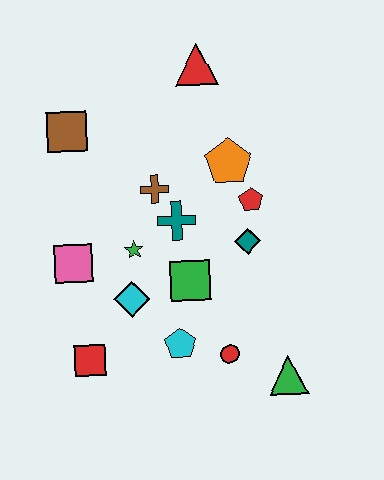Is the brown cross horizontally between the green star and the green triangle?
Yes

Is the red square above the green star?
No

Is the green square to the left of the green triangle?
Yes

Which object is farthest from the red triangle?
The green triangle is farthest from the red triangle.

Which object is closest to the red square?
The cyan diamond is closest to the red square.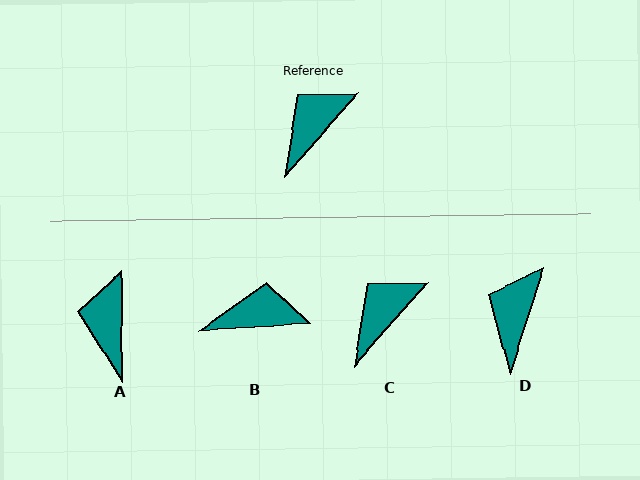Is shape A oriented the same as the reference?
No, it is off by about 42 degrees.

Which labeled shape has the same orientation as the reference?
C.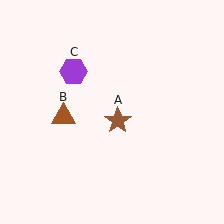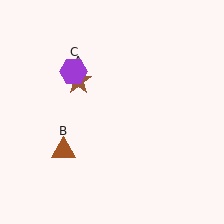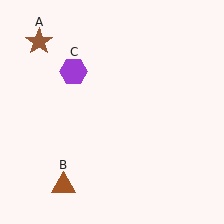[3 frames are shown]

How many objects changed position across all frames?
2 objects changed position: brown star (object A), brown triangle (object B).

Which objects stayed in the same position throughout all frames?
Purple hexagon (object C) remained stationary.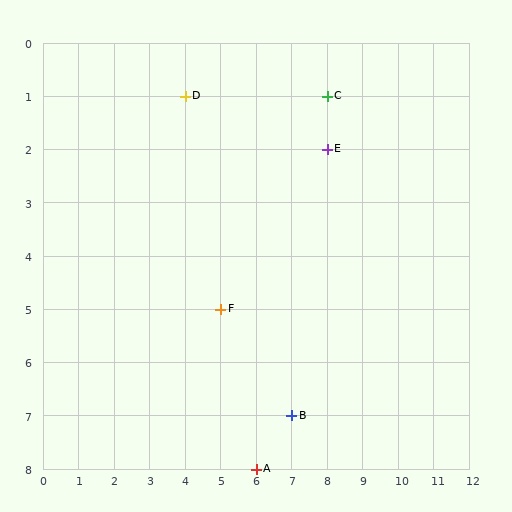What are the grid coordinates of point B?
Point B is at grid coordinates (7, 7).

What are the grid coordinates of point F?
Point F is at grid coordinates (5, 5).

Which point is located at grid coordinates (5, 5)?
Point F is at (5, 5).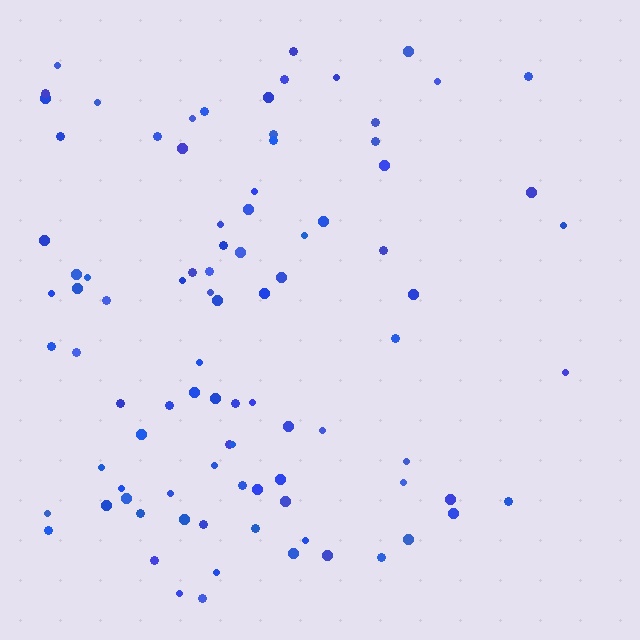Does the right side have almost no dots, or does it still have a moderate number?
Still a moderate number, just noticeably fewer than the left.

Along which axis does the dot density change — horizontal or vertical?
Horizontal.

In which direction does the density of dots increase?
From right to left, with the left side densest.